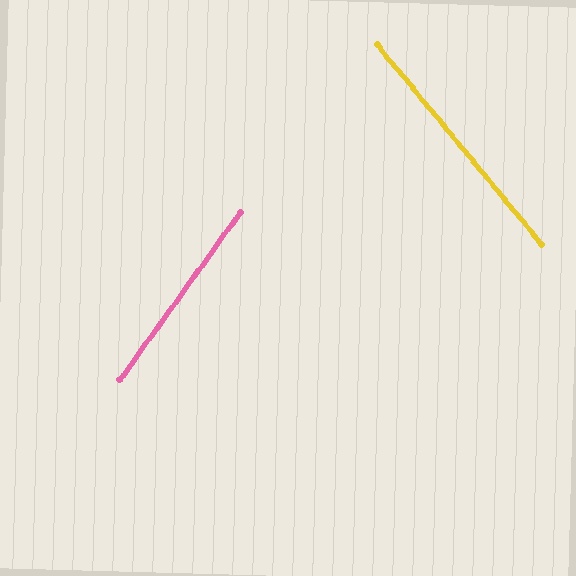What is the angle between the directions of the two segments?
Approximately 75 degrees.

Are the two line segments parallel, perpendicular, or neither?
Neither parallel nor perpendicular — they differ by about 75°.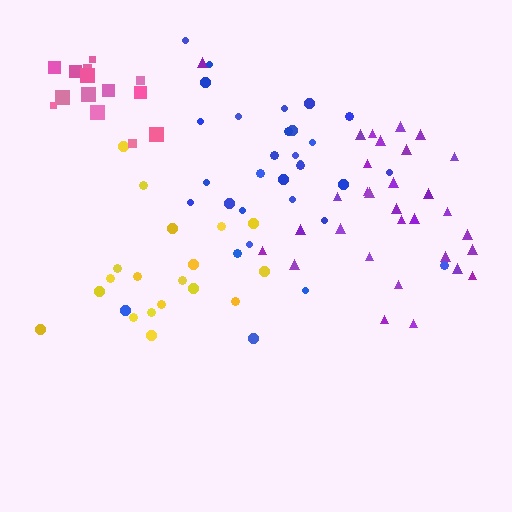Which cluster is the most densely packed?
Pink.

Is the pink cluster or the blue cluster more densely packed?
Pink.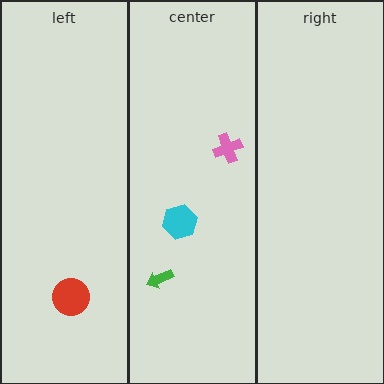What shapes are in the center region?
The pink cross, the cyan hexagon, the green arrow.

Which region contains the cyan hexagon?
The center region.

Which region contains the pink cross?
The center region.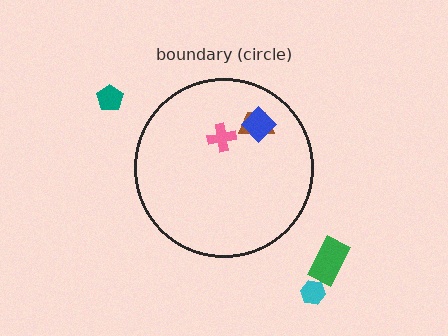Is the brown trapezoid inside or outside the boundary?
Inside.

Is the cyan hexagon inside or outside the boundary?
Outside.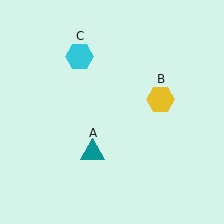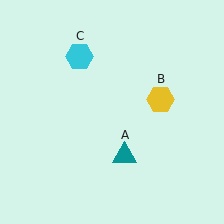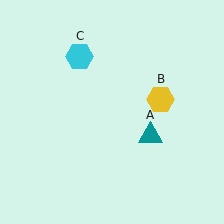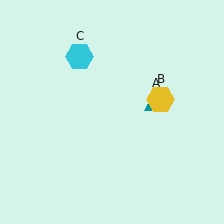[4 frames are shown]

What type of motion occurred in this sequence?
The teal triangle (object A) rotated counterclockwise around the center of the scene.